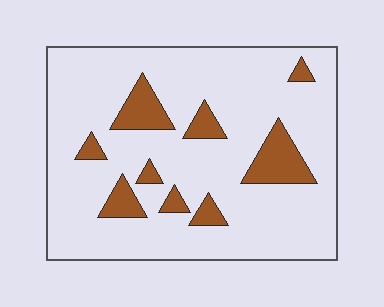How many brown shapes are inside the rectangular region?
9.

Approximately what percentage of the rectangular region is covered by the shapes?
Approximately 15%.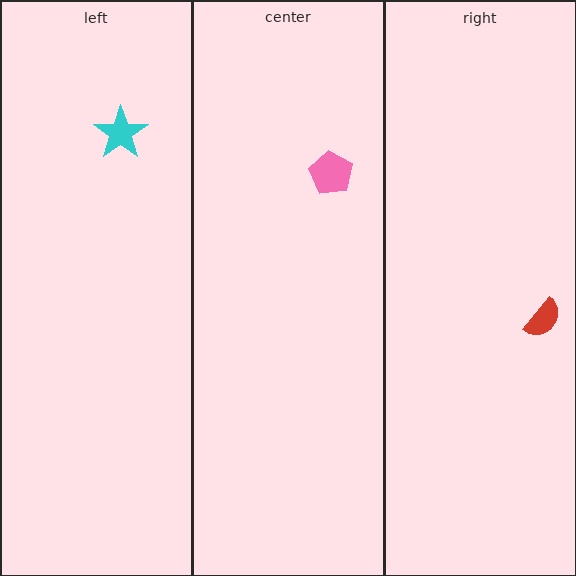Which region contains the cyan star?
The left region.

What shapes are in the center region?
The pink pentagon.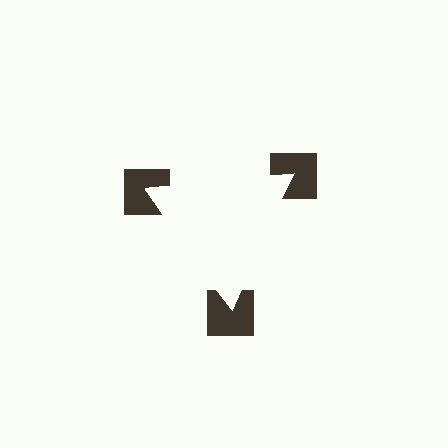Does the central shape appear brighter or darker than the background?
It typically appears slightly brighter than the background, even though no actual brightness change is drawn.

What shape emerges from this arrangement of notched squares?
An illusory triangle — its edges are inferred from the aligned wedge cuts in the notched squares, not physically drawn.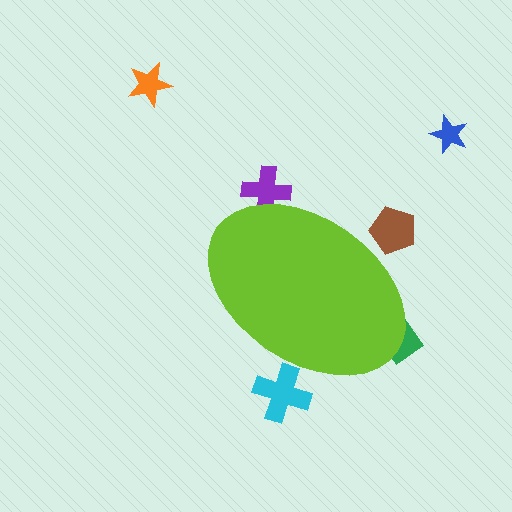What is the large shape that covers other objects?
A lime ellipse.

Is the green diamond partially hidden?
Yes, the green diamond is partially hidden behind the lime ellipse.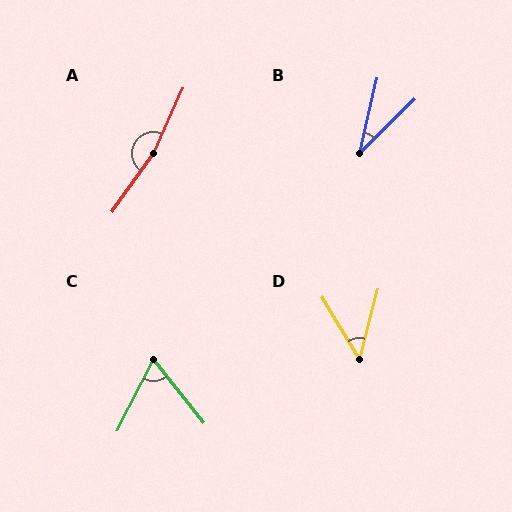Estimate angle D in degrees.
Approximately 46 degrees.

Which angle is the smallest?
B, at approximately 32 degrees.